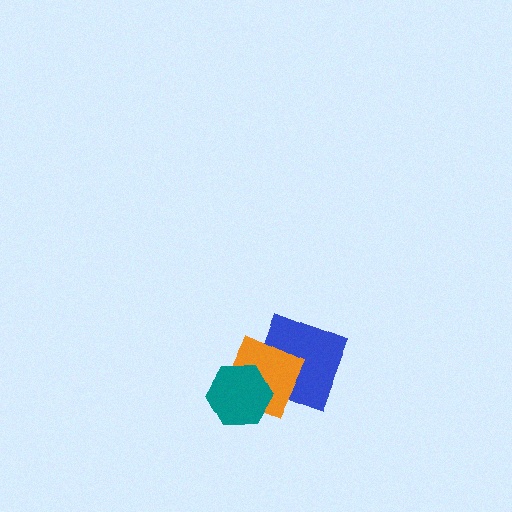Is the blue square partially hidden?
Yes, it is partially covered by another shape.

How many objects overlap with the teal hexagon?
1 object overlaps with the teal hexagon.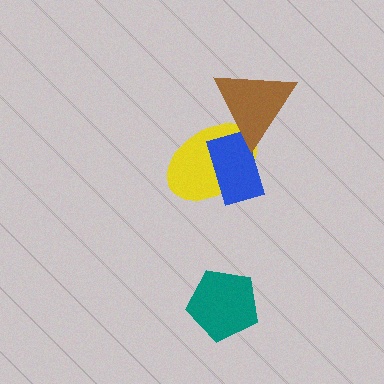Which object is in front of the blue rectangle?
The brown triangle is in front of the blue rectangle.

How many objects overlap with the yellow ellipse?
2 objects overlap with the yellow ellipse.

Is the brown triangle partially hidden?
No, no other shape covers it.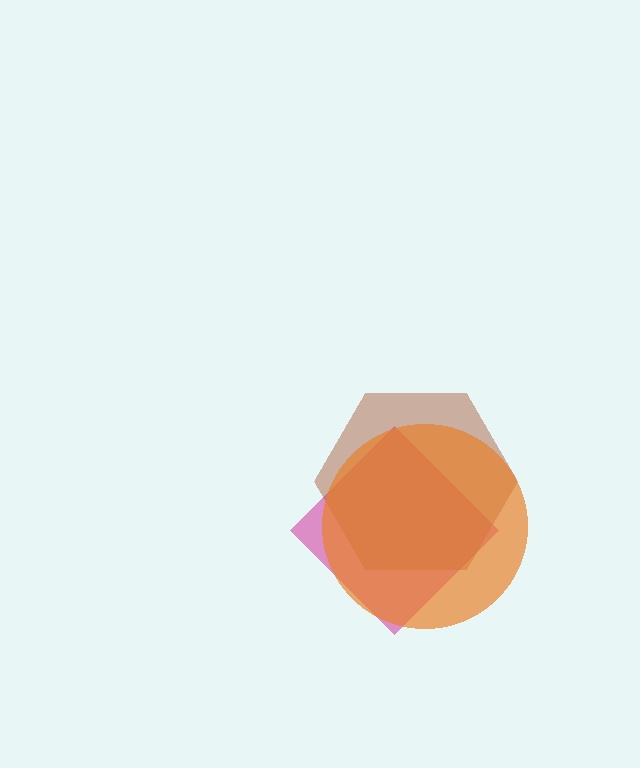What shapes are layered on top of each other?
The layered shapes are: a magenta diamond, a brown hexagon, an orange circle.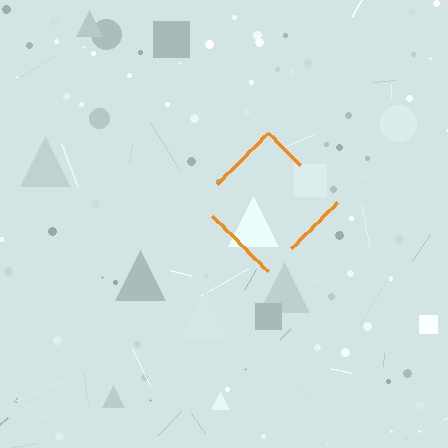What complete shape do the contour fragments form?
The contour fragments form a diamond.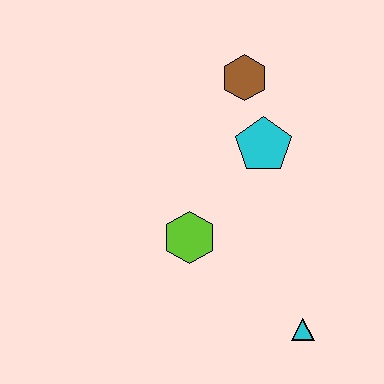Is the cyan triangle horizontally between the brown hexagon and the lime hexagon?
No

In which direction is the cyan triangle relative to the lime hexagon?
The cyan triangle is to the right of the lime hexagon.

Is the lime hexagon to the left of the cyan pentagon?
Yes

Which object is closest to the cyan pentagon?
The brown hexagon is closest to the cyan pentagon.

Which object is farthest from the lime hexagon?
The brown hexagon is farthest from the lime hexagon.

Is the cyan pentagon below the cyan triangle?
No